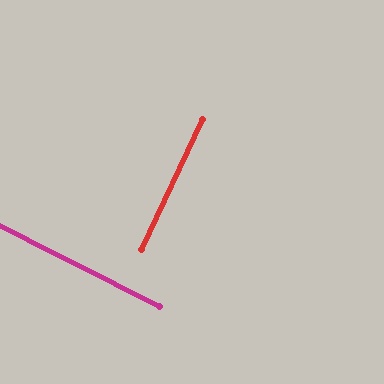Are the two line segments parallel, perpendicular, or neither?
Perpendicular — they meet at approximately 88°.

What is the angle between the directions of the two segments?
Approximately 88 degrees.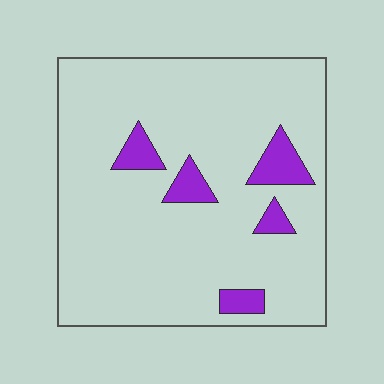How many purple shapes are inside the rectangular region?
5.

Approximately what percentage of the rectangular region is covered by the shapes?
Approximately 10%.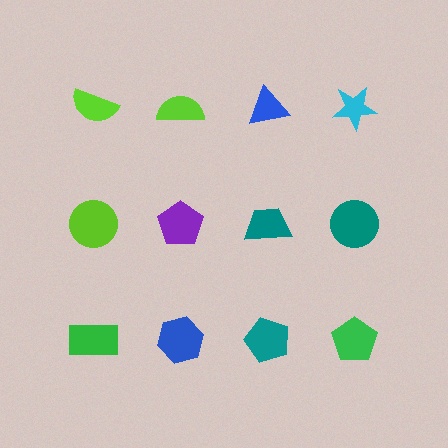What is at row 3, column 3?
A teal pentagon.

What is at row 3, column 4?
A green pentagon.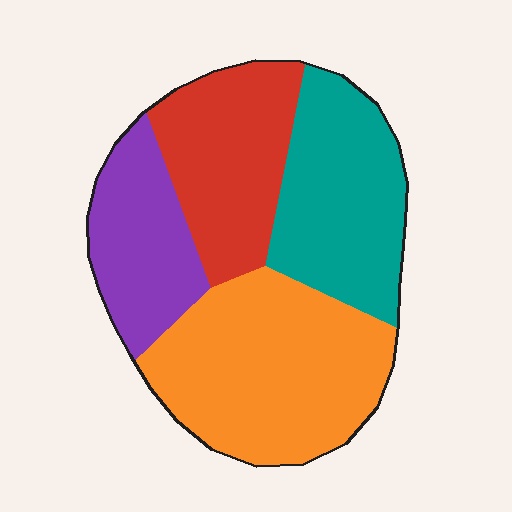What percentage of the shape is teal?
Teal takes up about one quarter (1/4) of the shape.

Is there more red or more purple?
Red.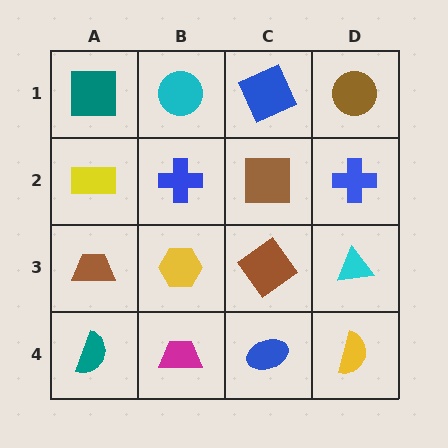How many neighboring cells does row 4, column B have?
3.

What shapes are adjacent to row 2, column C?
A blue square (row 1, column C), a brown diamond (row 3, column C), a blue cross (row 2, column B), a blue cross (row 2, column D).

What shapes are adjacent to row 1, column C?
A brown square (row 2, column C), a cyan circle (row 1, column B), a brown circle (row 1, column D).